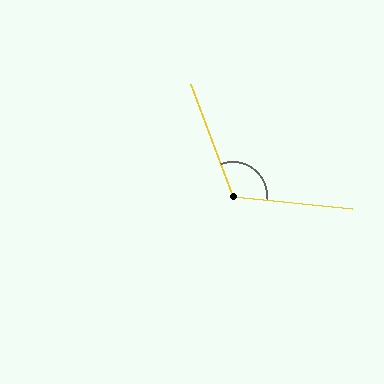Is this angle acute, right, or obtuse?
It is obtuse.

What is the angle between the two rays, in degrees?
Approximately 116 degrees.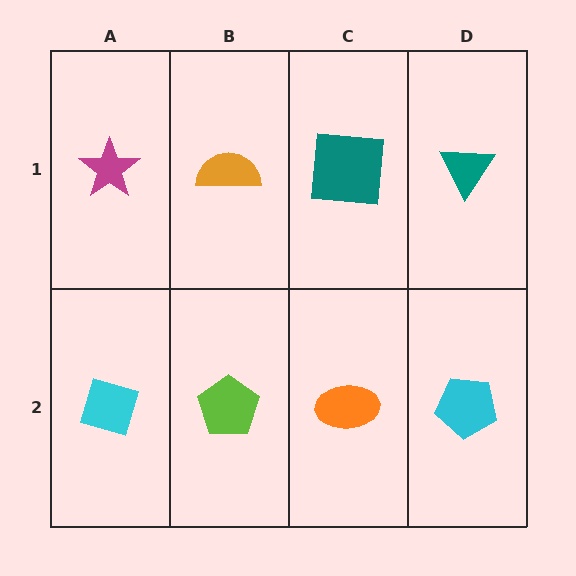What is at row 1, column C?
A teal square.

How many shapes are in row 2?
4 shapes.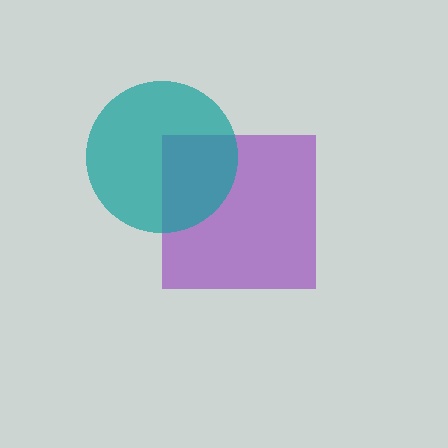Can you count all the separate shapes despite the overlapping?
Yes, there are 2 separate shapes.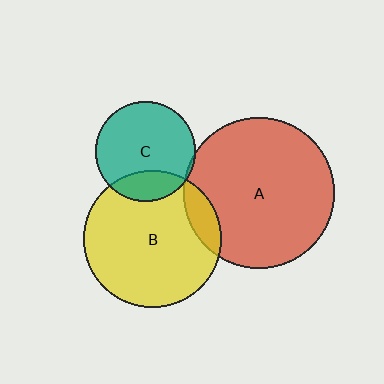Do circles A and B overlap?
Yes.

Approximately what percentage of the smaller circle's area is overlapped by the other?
Approximately 10%.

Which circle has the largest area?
Circle A (red).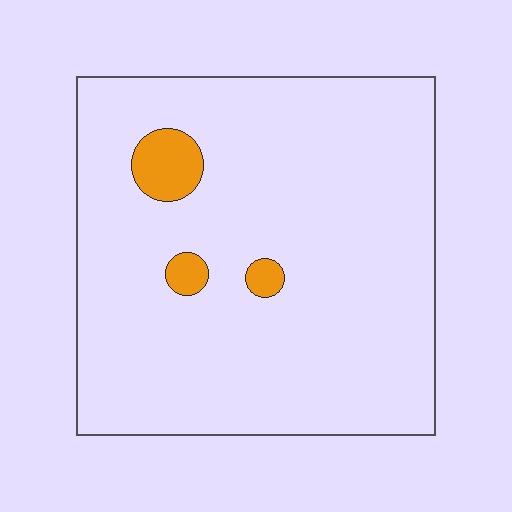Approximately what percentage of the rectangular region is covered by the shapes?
Approximately 5%.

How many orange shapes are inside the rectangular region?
3.